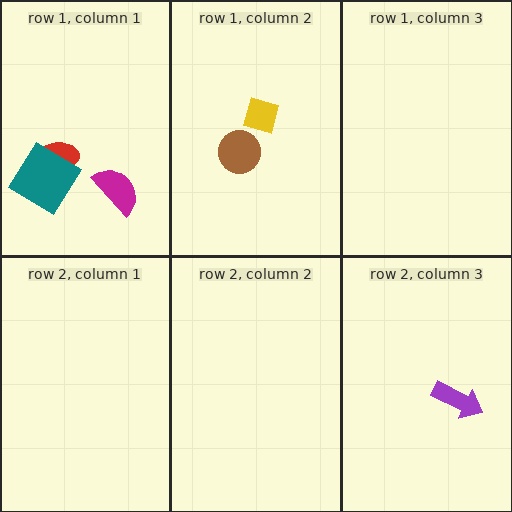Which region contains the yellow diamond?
The row 1, column 2 region.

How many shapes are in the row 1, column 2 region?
2.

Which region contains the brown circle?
The row 1, column 2 region.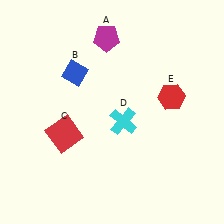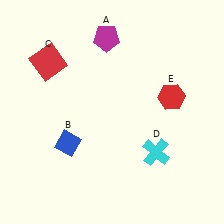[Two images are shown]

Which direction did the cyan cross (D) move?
The cyan cross (D) moved right.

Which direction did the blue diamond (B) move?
The blue diamond (B) moved down.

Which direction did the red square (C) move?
The red square (C) moved up.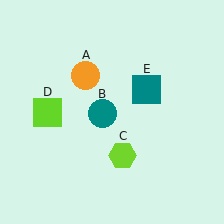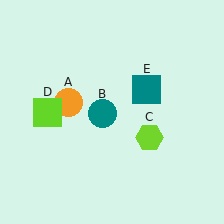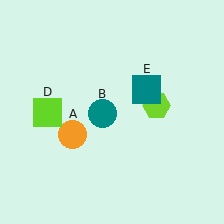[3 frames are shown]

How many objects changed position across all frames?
2 objects changed position: orange circle (object A), lime hexagon (object C).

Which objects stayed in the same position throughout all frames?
Teal circle (object B) and lime square (object D) and teal square (object E) remained stationary.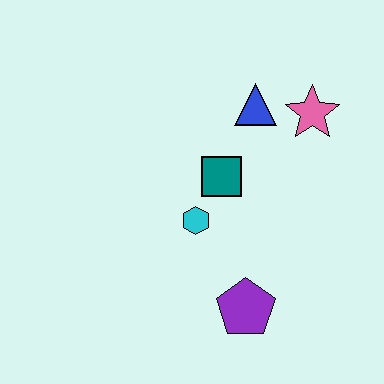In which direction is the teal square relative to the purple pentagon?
The teal square is above the purple pentagon.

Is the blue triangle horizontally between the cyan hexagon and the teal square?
No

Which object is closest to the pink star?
The blue triangle is closest to the pink star.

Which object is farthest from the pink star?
The purple pentagon is farthest from the pink star.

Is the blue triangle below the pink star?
No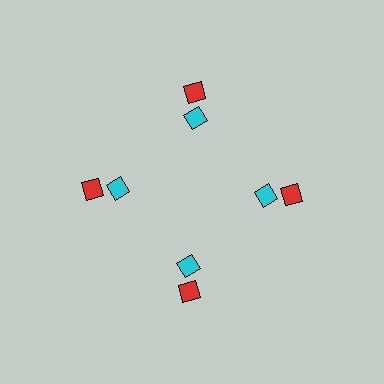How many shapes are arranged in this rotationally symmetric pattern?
There are 8 shapes, arranged in 4 groups of 2.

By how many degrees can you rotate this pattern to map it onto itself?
The pattern maps onto itself every 90 degrees of rotation.